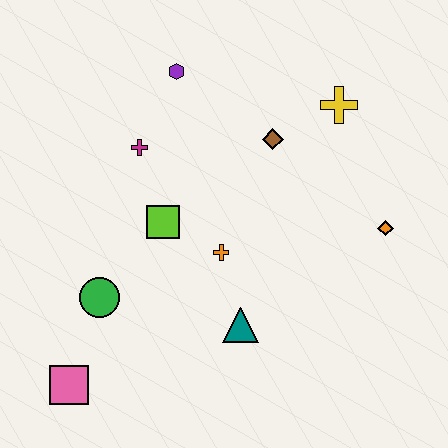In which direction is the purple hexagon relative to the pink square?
The purple hexagon is above the pink square.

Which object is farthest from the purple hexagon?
The pink square is farthest from the purple hexagon.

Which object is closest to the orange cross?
The lime square is closest to the orange cross.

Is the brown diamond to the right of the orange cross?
Yes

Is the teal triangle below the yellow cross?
Yes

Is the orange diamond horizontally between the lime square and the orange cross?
No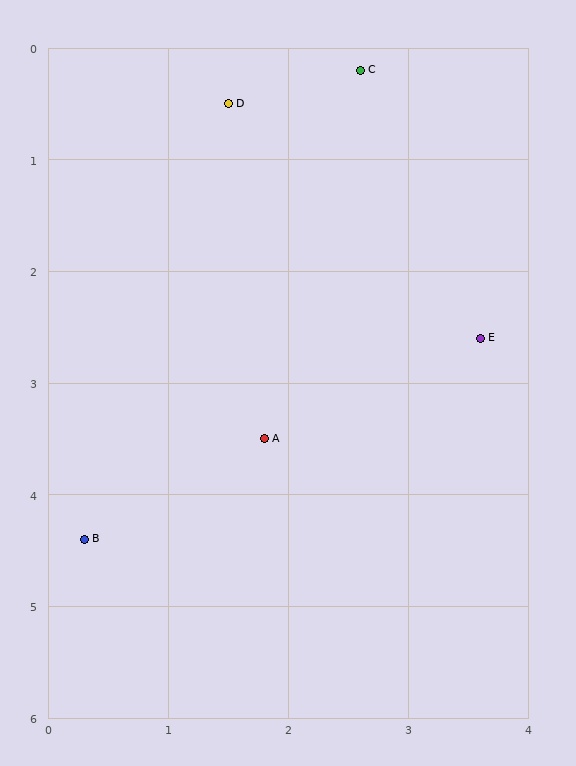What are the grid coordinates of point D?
Point D is at approximately (1.5, 0.5).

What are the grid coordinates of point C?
Point C is at approximately (2.6, 0.2).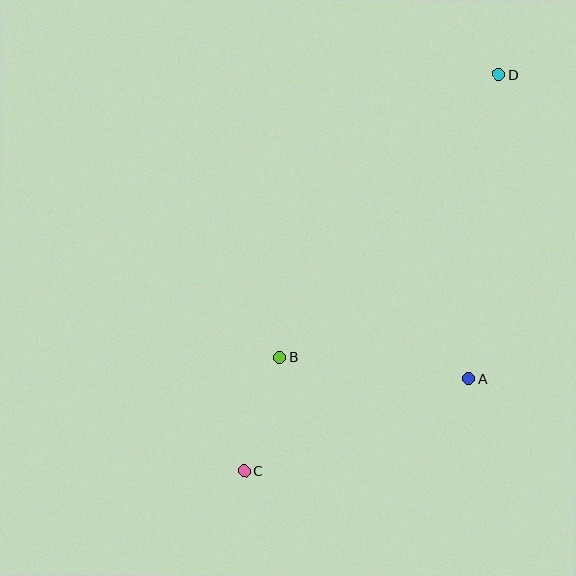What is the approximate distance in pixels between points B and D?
The distance between B and D is approximately 358 pixels.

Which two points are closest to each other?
Points B and C are closest to each other.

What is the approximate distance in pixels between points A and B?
The distance between A and B is approximately 190 pixels.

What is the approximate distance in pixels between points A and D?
The distance between A and D is approximately 306 pixels.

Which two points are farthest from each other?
Points C and D are farthest from each other.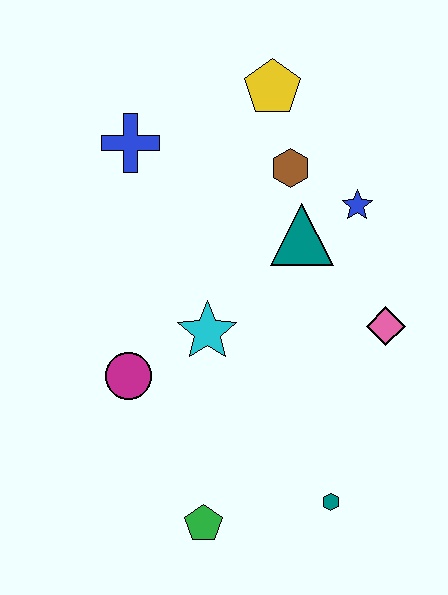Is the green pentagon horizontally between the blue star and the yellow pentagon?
No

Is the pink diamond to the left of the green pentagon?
No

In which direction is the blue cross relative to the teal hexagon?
The blue cross is above the teal hexagon.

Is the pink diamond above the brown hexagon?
No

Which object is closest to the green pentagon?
The teal hexagon is closest to the green pentagon.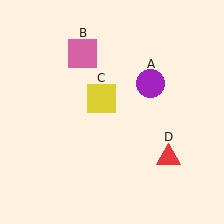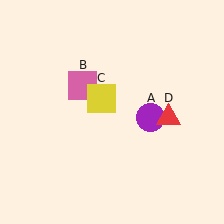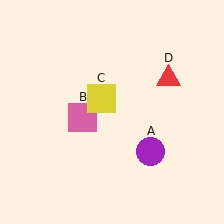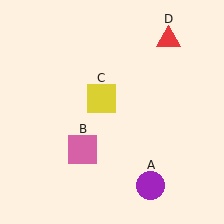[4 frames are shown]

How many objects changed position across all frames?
3 objects changed position: purple circle (object A), pink square (object B), red triangle (object D).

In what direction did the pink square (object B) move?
The pink square (object B) moved down.